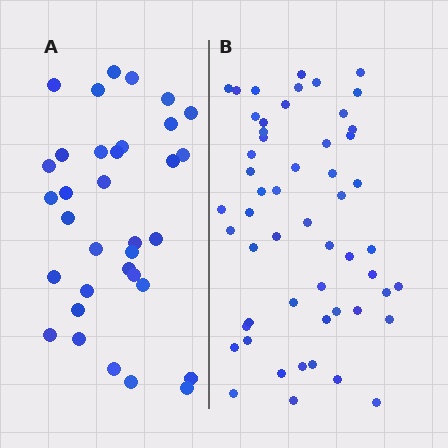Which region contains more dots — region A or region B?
Region B (the right region) has more dots.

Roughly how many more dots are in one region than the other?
Region B has approximately 20 more dots than region A.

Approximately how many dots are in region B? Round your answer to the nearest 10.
About 50 dots. (The exact count is 54, which rounds to 50.)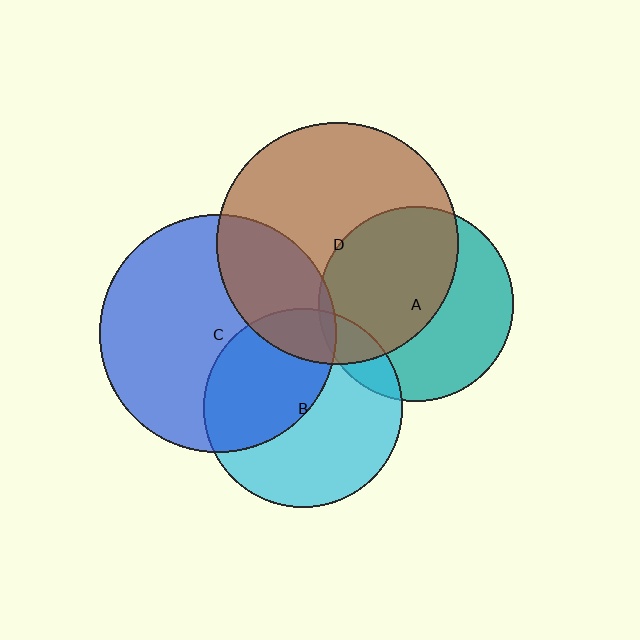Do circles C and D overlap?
Yes.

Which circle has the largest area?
Circle D (brown).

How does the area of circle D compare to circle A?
Approximately 1.5 times.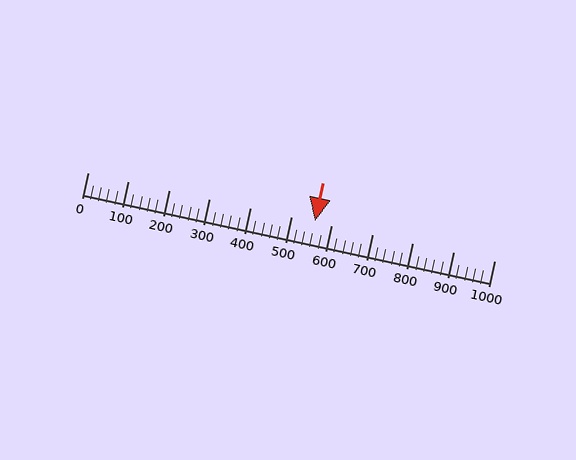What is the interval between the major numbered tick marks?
The major tick marks are spaced 100 units apart.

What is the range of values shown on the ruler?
The ruler shows values from 0 to 1000.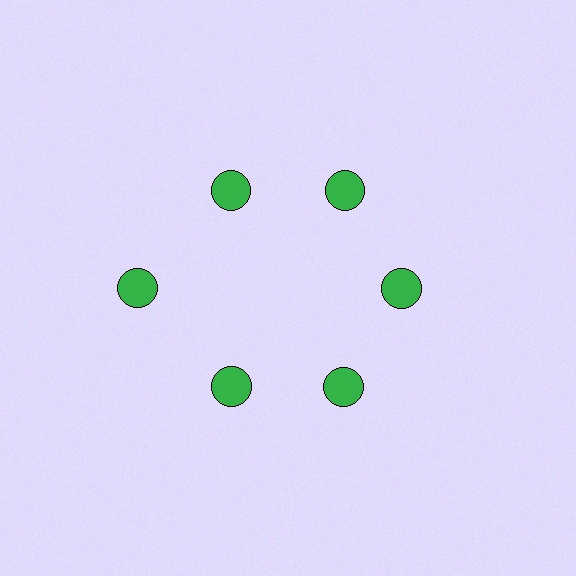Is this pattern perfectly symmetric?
No. The 6 green circles are arranged in a ring, but one element near the 9 o'clock position is pushed outward from the center, breaking the 6-fold rotational symmetry.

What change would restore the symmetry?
The symmetry would be restored by moving it inward, back onto the ring so that all 6 circles sit at equal angles and equal distance from the center.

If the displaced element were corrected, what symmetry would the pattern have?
It would have 6-fold rotational symmetry — the pattern would map onto itself every 60 degrees.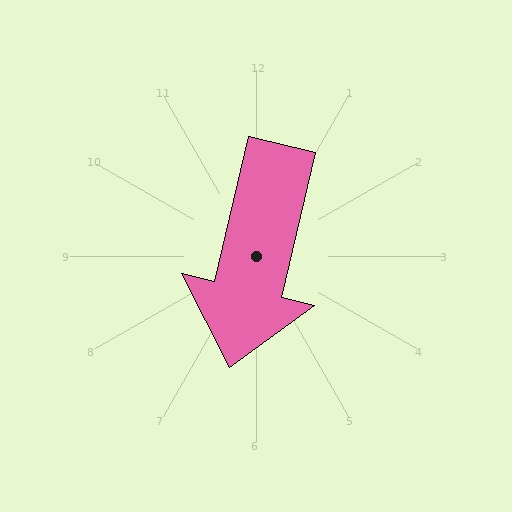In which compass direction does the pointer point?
South.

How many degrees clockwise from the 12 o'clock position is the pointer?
Approximately 193 degrees.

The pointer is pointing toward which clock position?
Roughly 6 o'clock.